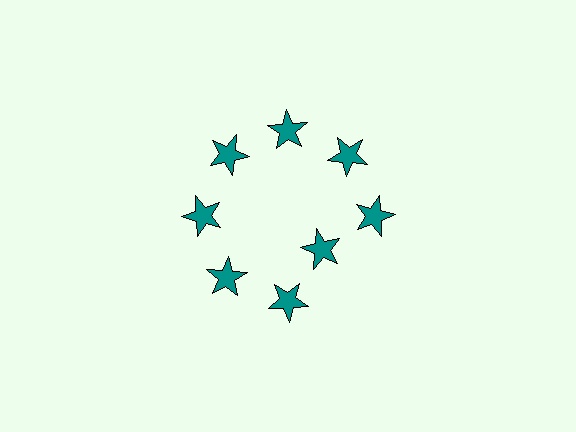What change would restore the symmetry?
The symmetry would be restored by moving it outward, back onto the ring so that all 8 stars sit at equal angles and equal distance from the center.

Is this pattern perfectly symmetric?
No. The 8 teal stars are arranged in a ring, but one element near the 4 o'clock position is pulled inward toward the center, breaking the 8-fold rotational symmetry.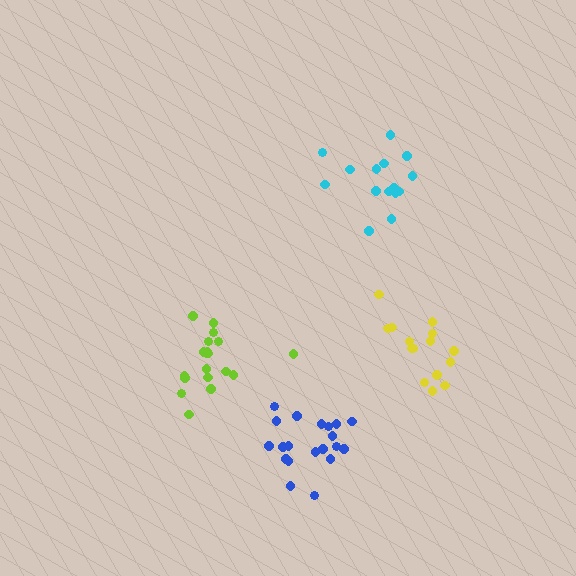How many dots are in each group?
Group 1: 16 dots, Group 2: 19 dots, Group 3: 15 dots, Group 4: 20 dots (70 total).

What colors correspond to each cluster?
The clusters are colored: cyan, lime, yellow, blue.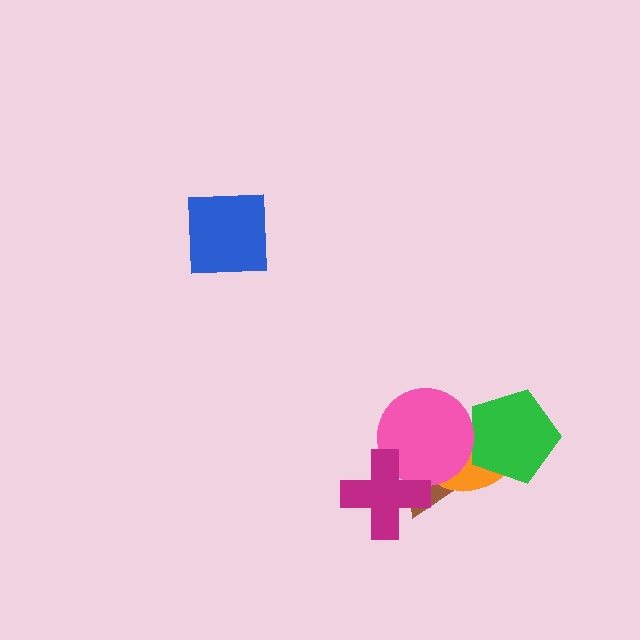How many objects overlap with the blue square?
0 objects overlap with the blue square.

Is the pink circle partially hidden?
Yes, it is partially covered by another shape.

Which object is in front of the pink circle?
The magenta cross is in front of the pink circle.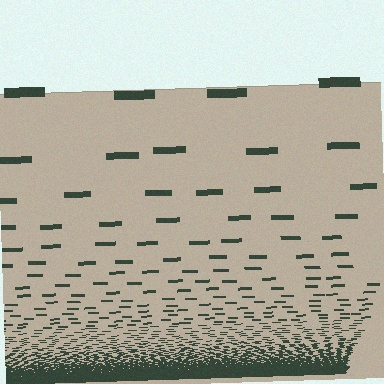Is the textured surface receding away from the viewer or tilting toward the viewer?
The surface appears to tilt toward the viewer. Texture elements get larger and sparser toward the top.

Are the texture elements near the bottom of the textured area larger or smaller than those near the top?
Smaller. The gradient is inverted — elements near the bottom are smaller and denser.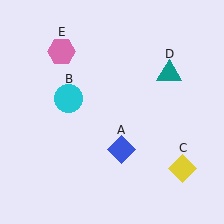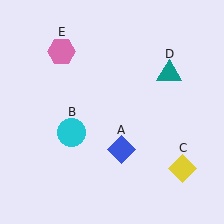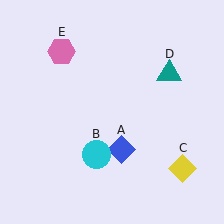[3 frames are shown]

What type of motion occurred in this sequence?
The cyan circle (object B) rotated counterclockwise around the center of the scene.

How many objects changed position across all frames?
1 object changed position: cyan circle (object B).